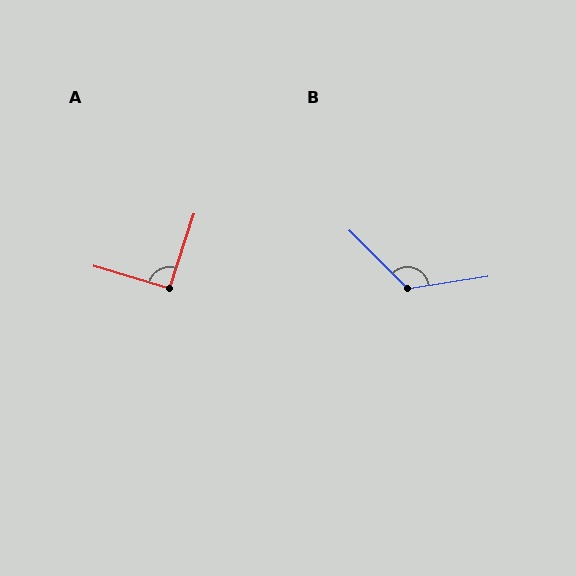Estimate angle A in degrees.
Approximately 91 degrees.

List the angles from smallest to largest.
A (91°), B (127°).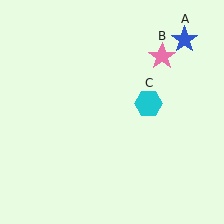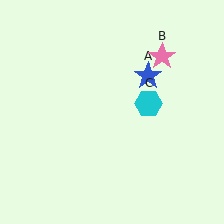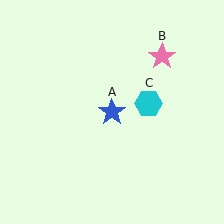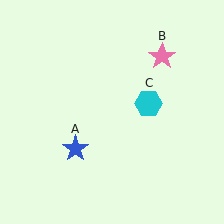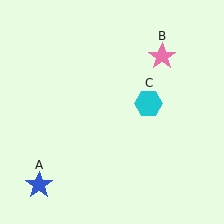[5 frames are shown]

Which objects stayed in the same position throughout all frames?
Pink star (object B) and cyan hexagon (object C) remained stationary.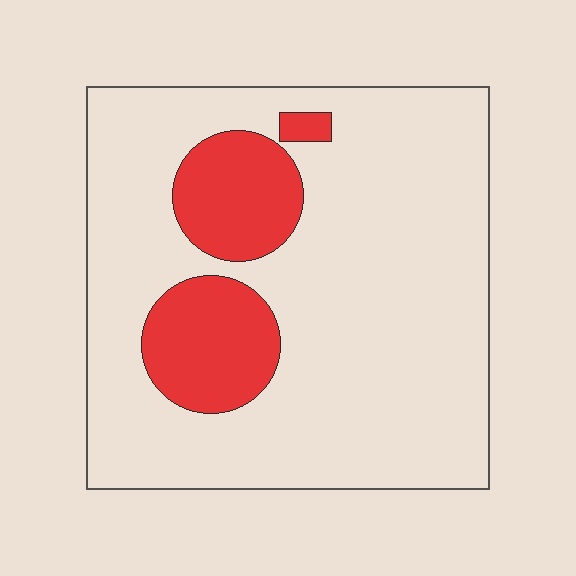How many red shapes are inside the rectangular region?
3.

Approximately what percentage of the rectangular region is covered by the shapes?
Approximately 20%.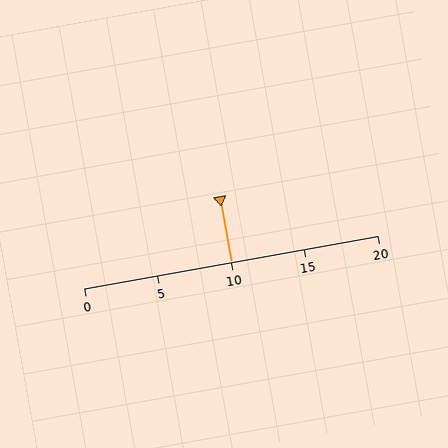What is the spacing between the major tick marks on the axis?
The major ticks are spaced 5 apart.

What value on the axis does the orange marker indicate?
The marker indicates approximately 10.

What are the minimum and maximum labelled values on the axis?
The axis runs from 0 to 20.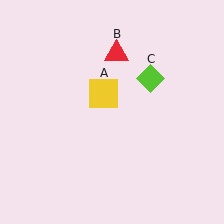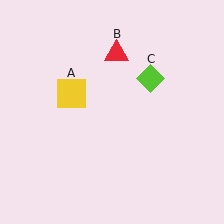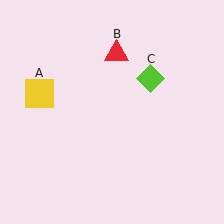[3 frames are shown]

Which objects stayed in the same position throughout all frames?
Red triangle (object B) and lime diamond (object C) remained stationary.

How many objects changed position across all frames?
1 object changed position: yellow square (object A).